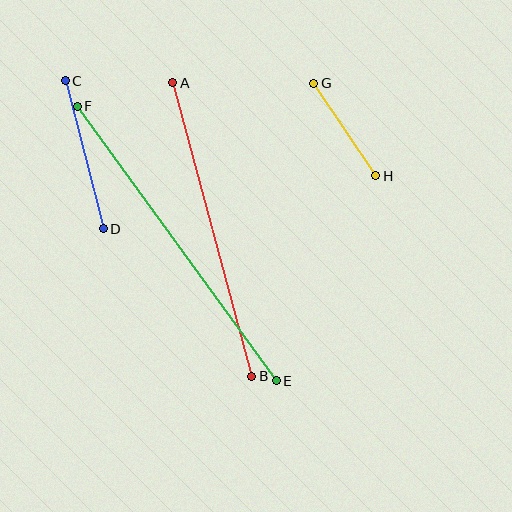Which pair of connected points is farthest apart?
Points E and F are farthest apart.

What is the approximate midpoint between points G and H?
The midpoint is at approximately (345, 129) pixels.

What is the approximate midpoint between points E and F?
The midpoint is at approximately (177, 244) pixels.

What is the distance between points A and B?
The distance is approximately 304 pixels.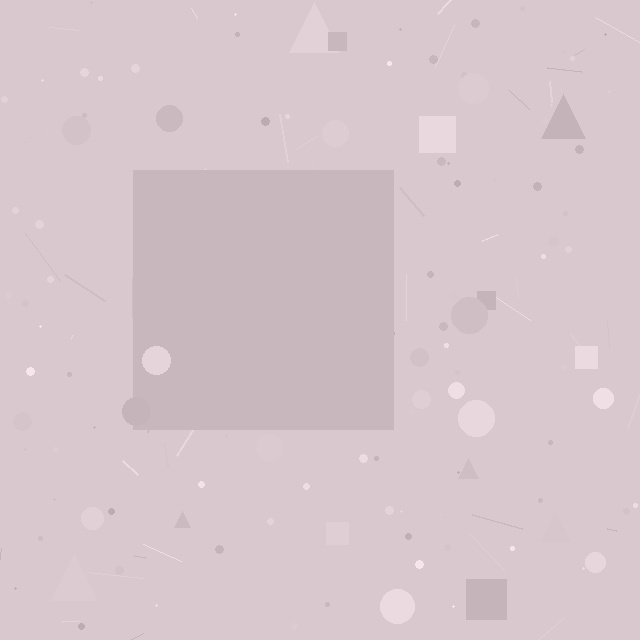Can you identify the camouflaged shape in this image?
The camouflaged shape is a square.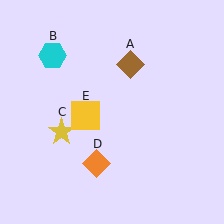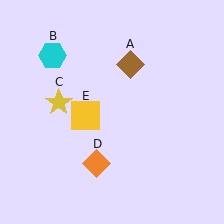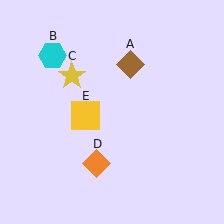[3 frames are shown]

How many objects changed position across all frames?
1 object changed position: yellow star (object C).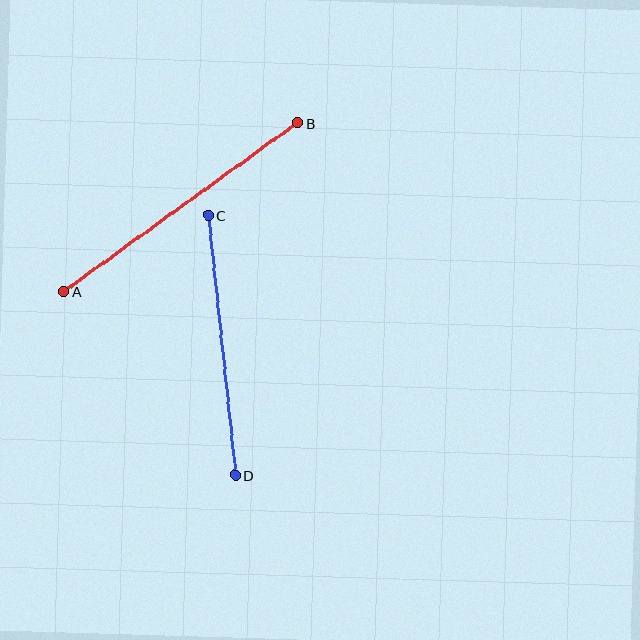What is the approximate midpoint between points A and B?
The midpoint is at approximately (181, 207) pixels.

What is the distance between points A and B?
The distance is approximately 289 pixels.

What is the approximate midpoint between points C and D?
The midpoint is at approximately (222, 345) pixels.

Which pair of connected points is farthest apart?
Points A and B are farthest apart.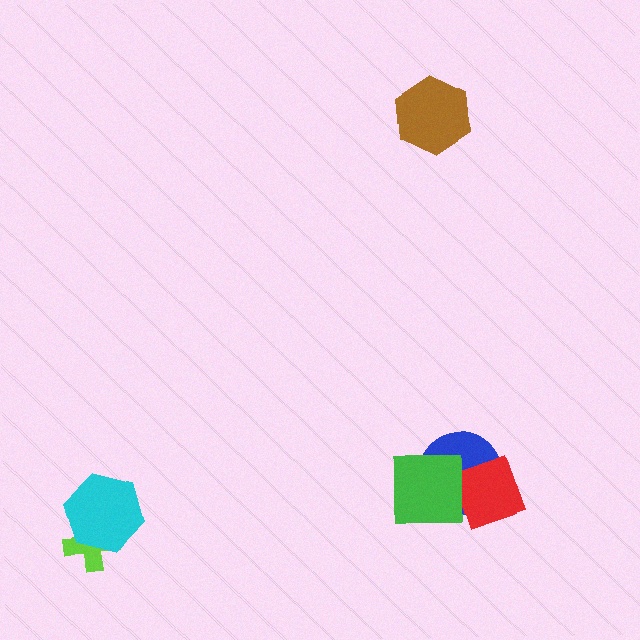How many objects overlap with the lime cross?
1 object overlaps with the lime cross.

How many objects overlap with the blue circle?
2 objects overlap with the blue circle.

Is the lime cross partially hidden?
Yes, it is partially covered by another shape.